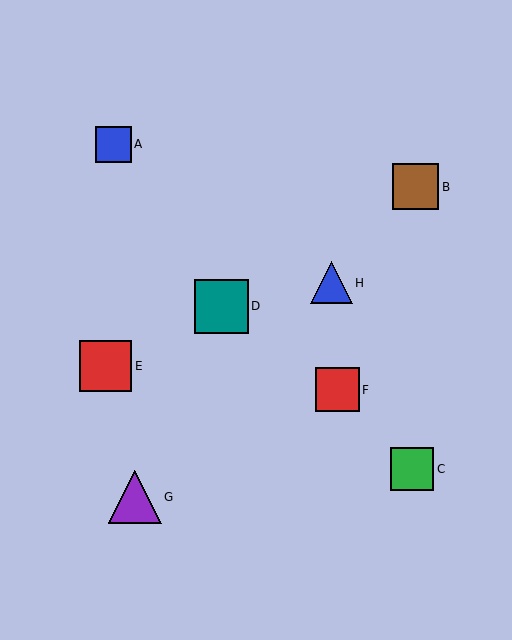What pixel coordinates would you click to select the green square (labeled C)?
Click at (412, 469) to select the green square C.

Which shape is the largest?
The teal square (labeled D) is the largest.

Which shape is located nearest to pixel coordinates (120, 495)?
The purple triangle (labeled G) at (135, 497) is nearest to that location.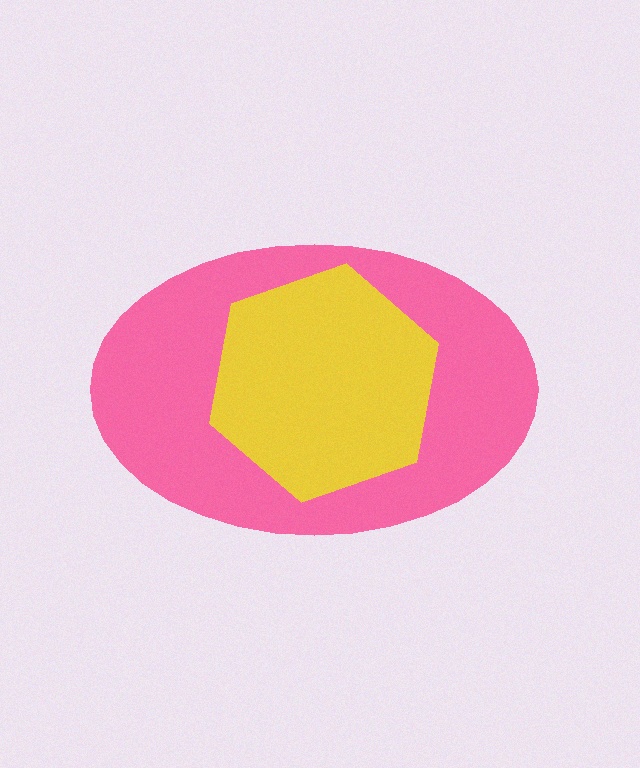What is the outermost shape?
The pink ellipse.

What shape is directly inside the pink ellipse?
The yellow hexagon.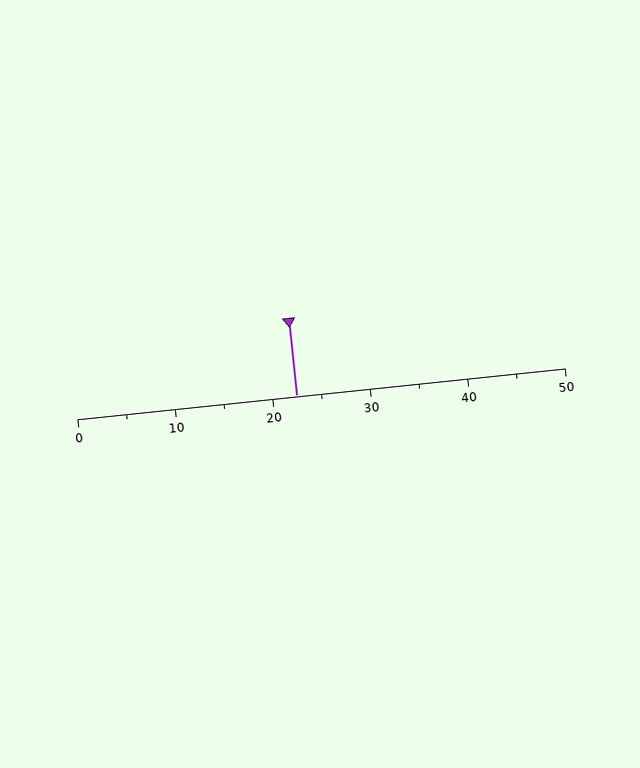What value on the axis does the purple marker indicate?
The marker indicates approximately 22.5.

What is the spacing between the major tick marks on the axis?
The major ticks are spaced 10 apart.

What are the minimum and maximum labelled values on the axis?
The axis runs from 0 to 50.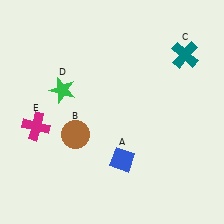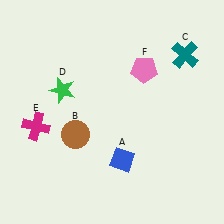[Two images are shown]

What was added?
A pink pentagon (F) was added in Image 2.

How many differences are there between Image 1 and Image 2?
There is 1 difference between the two images.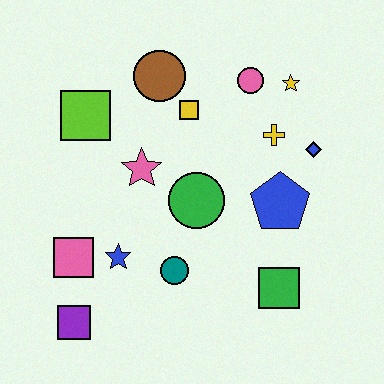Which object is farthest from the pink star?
The green square is farthest from the pink star.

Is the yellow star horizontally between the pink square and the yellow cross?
No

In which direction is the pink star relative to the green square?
The pink star is to the left of the green square.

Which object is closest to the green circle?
The pink star is closest to the green circle.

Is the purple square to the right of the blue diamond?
No